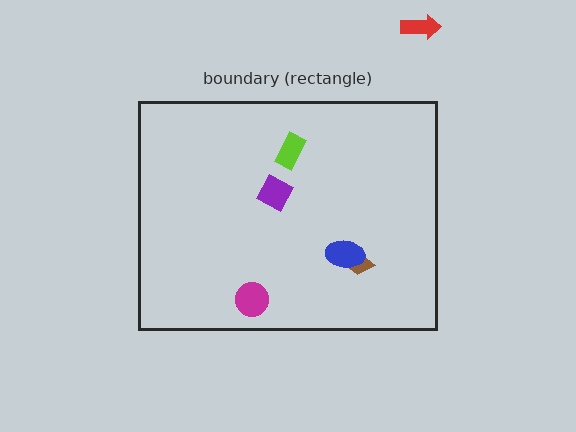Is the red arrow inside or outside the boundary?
Outside.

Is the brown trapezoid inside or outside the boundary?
Inside.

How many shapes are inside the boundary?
5 inside, 1 outside.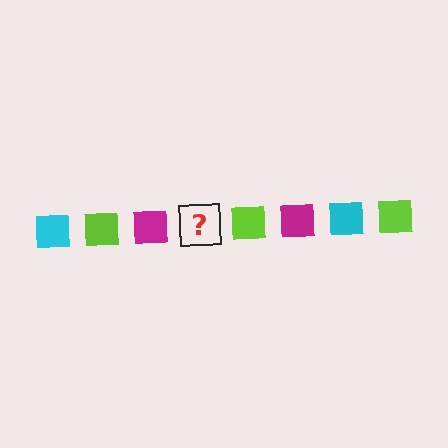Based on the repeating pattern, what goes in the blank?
The blank should be a cyan square.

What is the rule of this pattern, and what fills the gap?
The rule is that the pattern cycles through cyan, lime, magenta squares. The gap should be filled with a cyan square.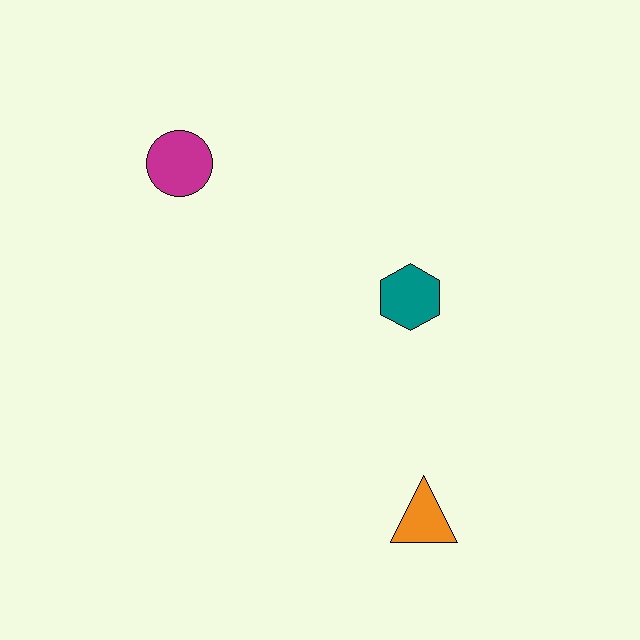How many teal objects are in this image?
There is 1 teal object.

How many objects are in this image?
There are 3 objects.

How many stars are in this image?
There are no stars.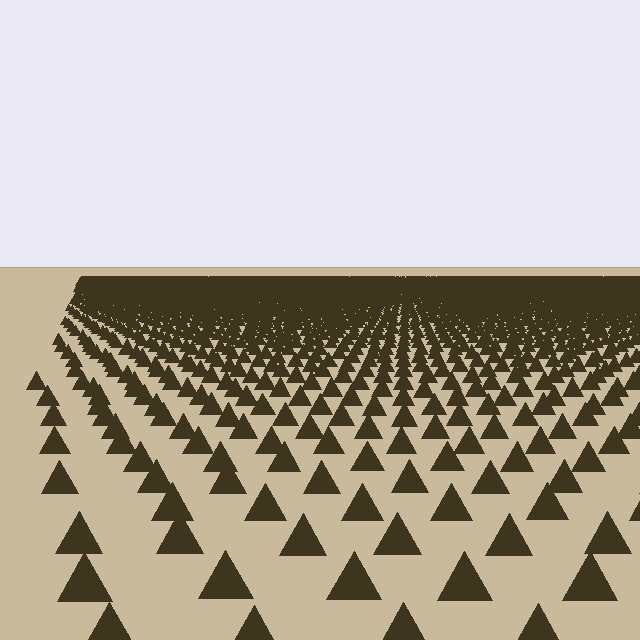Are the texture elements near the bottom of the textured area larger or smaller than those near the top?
Larger. Near the bottom, elements are closer to the viewer and appear at a bigger on-screen size.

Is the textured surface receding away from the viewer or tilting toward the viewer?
The surface is receding away from the viewer. Texture elements get smaller and denser toward the top.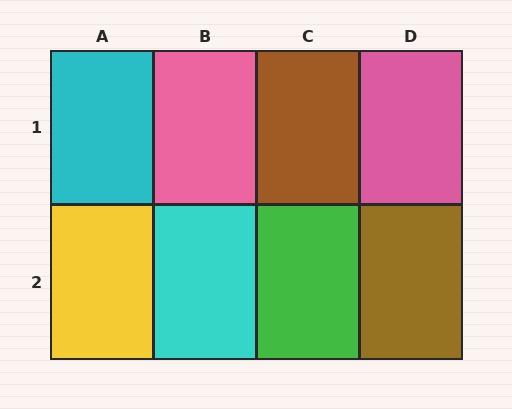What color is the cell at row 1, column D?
Pink.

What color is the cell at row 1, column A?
Cyan.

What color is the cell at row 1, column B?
Pink.